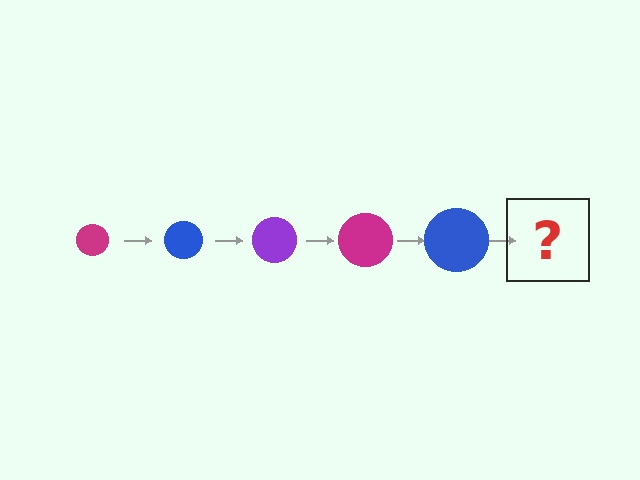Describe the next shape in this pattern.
It should be a purple circle, larger than the previous one.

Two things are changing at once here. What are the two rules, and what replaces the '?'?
The two rules are that the circle grows larger each step and the color cycles through magenta, blue, and purple. The '?' should be a purple circle, larger than the previous one.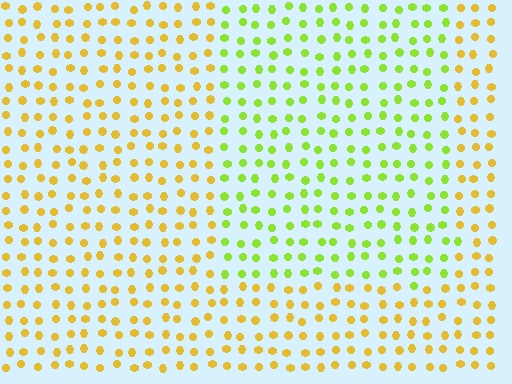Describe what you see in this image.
The image is filled with small yellow elements in a uniform arrangement. A rectangle-shaped region is visible where the elements are tinted to a slightly different hue, forming a subtle color boundary.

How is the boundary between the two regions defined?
The boundary is defined purely by a slight shift in hue (about 43 degrees). Spacing, size, and orientation are identical on both sides.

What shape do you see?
I see a rectangle.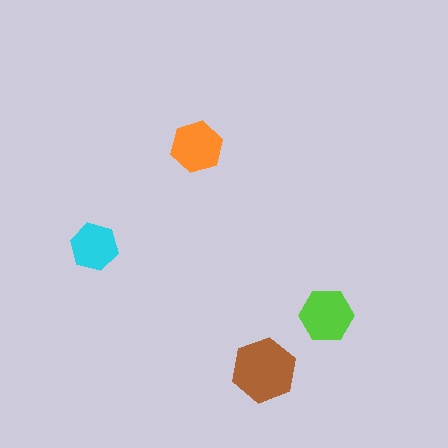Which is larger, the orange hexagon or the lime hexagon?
The lime one.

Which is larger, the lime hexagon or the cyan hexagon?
The lime one.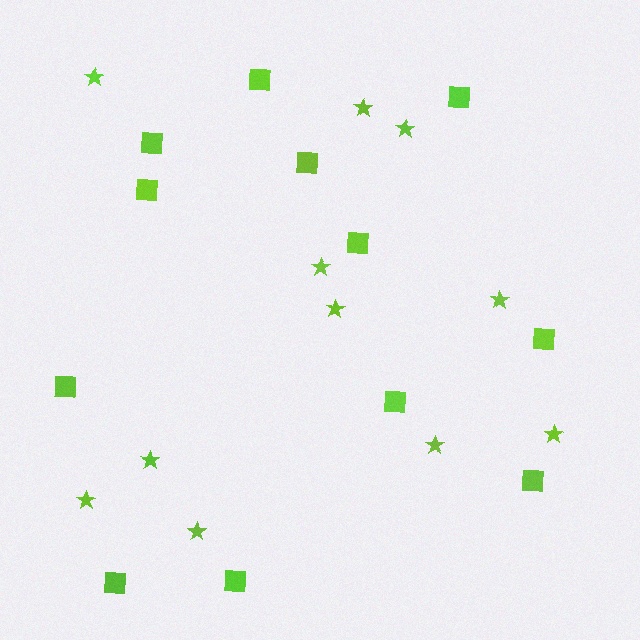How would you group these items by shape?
There are 2 groups: one group of stars (11) and one group of squares (12).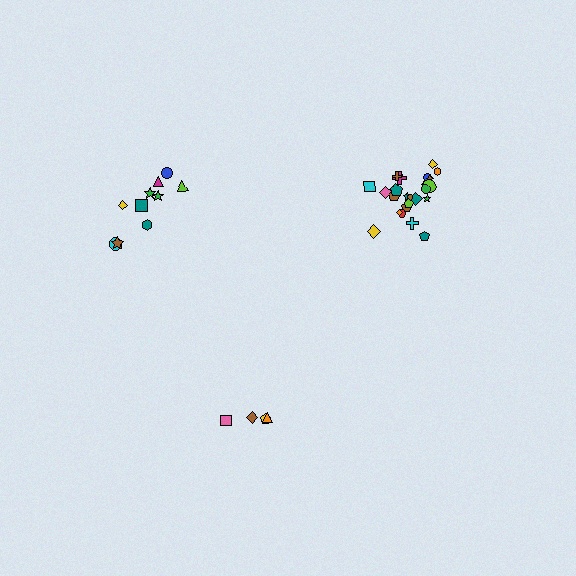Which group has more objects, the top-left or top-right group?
The top-right group.